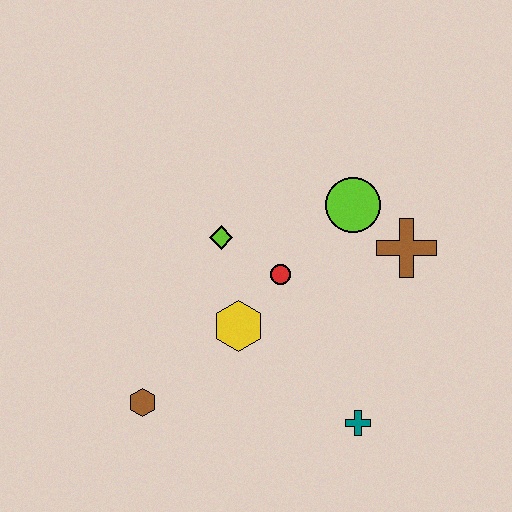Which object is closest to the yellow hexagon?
The red circle is closest to the yellow hexagon.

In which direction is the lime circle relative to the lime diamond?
The lime circle is to the right of the lime diamond.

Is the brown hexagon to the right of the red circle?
No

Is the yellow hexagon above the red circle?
No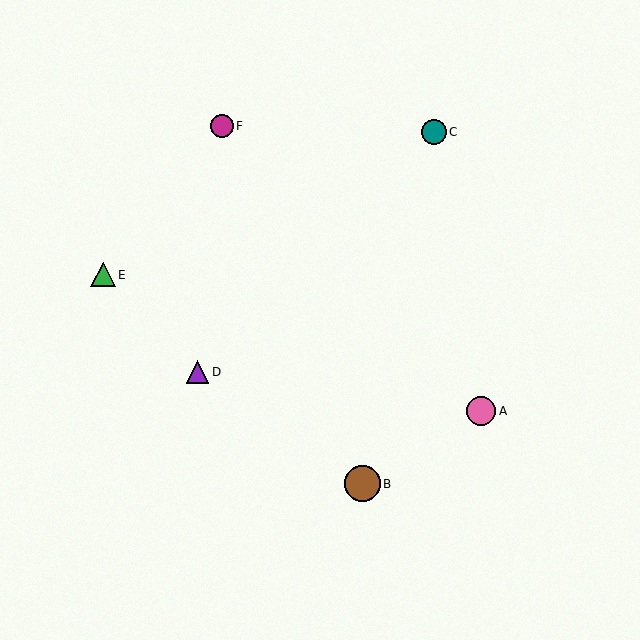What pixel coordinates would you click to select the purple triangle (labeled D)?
Click at (197, 372) to select the purple triangle D.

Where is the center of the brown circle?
The center of the brown circle is at (362, 484).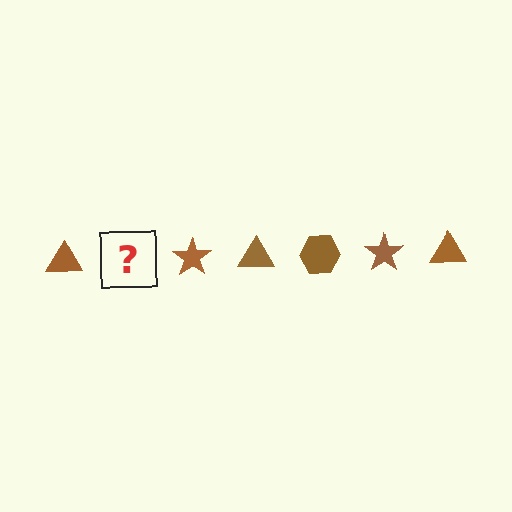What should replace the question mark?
The question mark should be replaced with a brown hexagon.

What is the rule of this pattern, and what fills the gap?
The rule is that the pattern cycles through triangle, hexagon, star shapes in brown. The gap should be filled with a brown hexagon.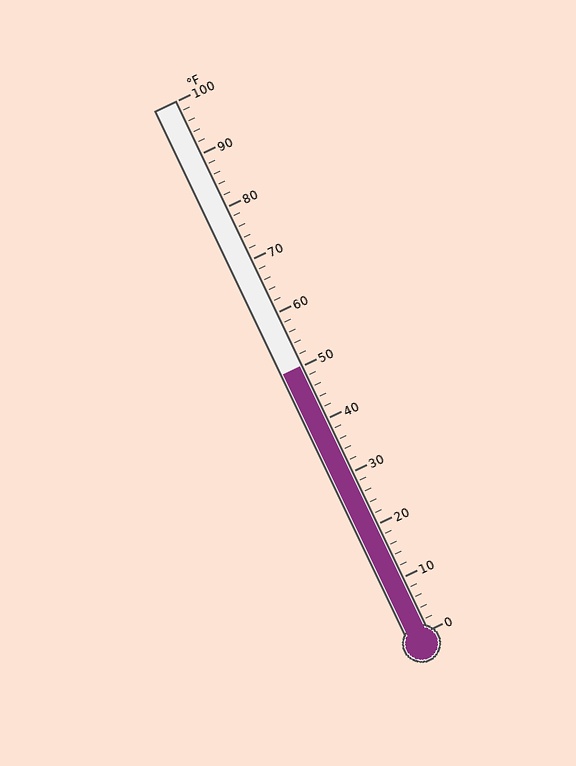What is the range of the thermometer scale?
The thermometer scale ranges from 0°F to 100°F.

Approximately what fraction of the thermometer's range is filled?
The thermometer is filled to approximately 50% of its range.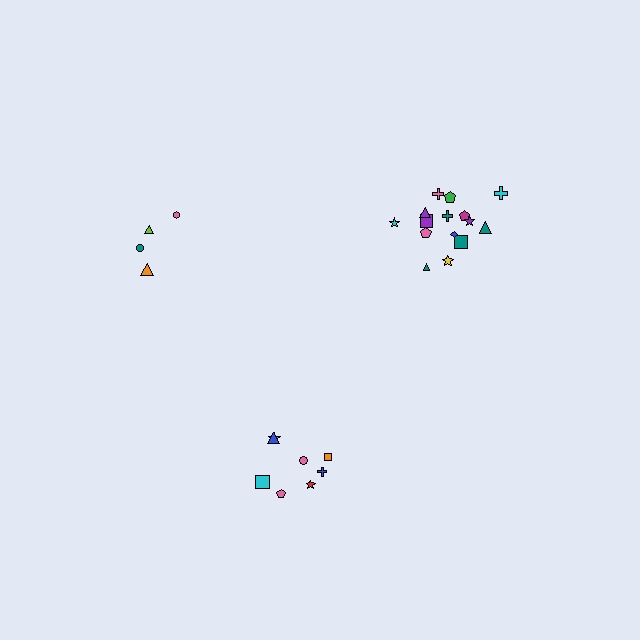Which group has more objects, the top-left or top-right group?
The top-right group.